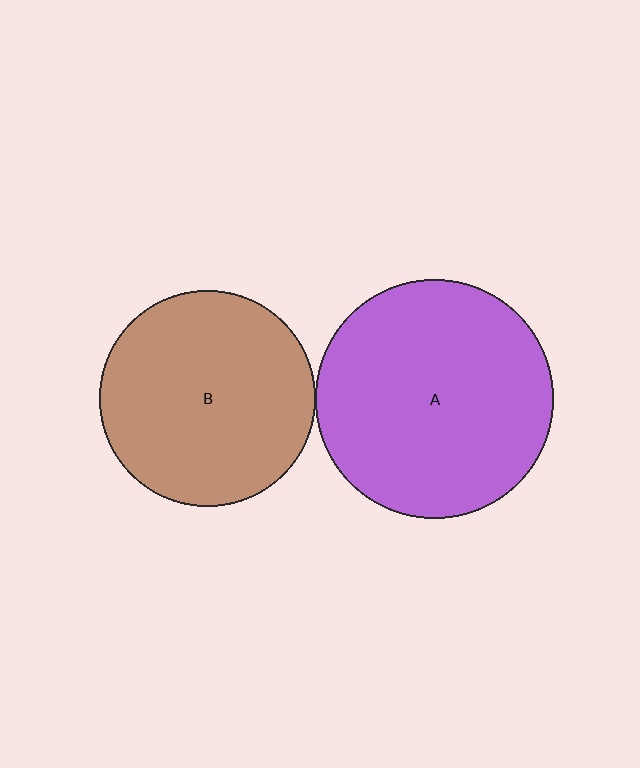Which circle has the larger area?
Circle A (purple).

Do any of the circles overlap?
No, none of the circles overlap.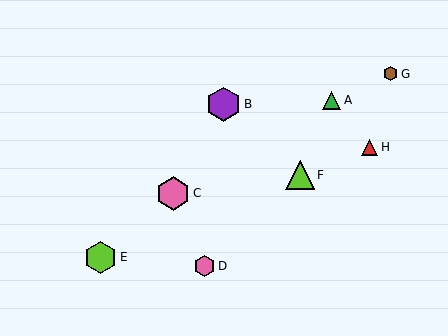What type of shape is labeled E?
Shape E is a lime hexagon.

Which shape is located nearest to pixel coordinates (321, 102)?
The green triangle (labeled A) at (332, 100) is nearest to that location.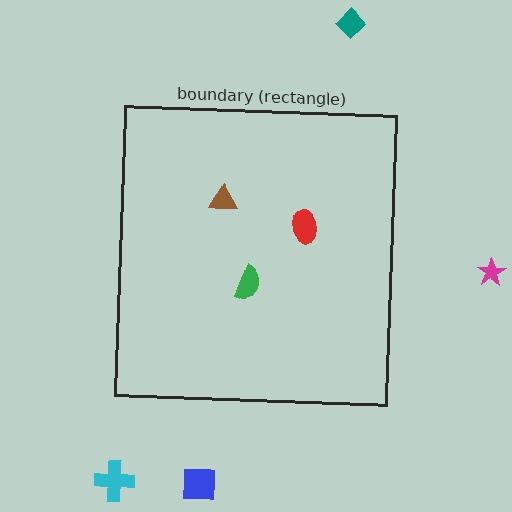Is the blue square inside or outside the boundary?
Outside.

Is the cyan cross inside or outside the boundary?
Outside.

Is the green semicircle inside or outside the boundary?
Inside.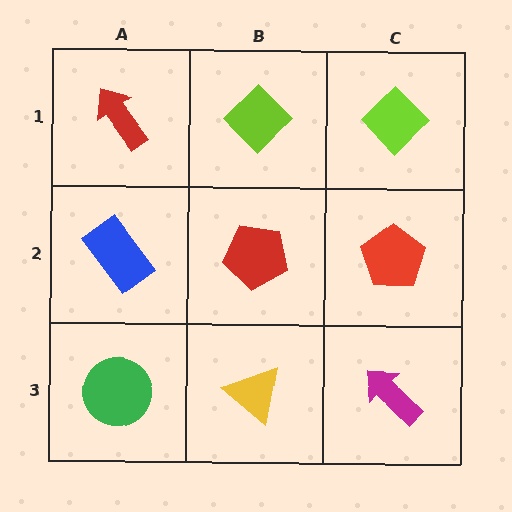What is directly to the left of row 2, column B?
A blue rectangle.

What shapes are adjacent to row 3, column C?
A red pentagon (row 2, column C), a yellow triangle (row 3, column B).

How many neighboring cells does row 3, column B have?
3.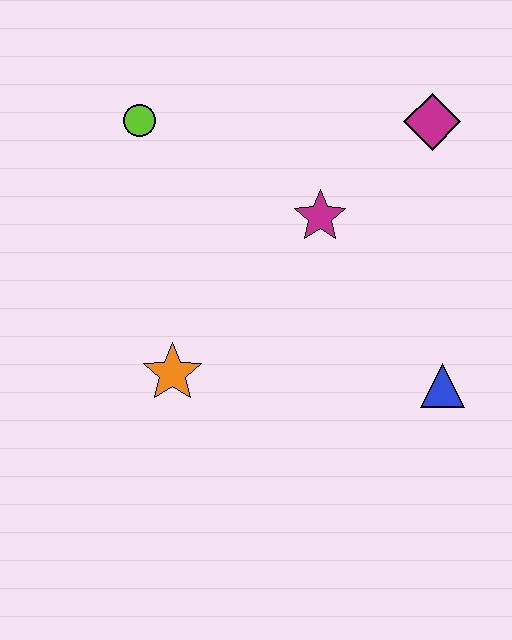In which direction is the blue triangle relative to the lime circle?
The blue triangle is to the right of the lime circle.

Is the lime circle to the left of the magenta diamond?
Yes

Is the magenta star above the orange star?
Yes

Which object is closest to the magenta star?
The magenta diamond is closest to the magenta star.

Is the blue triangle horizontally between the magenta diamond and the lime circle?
No